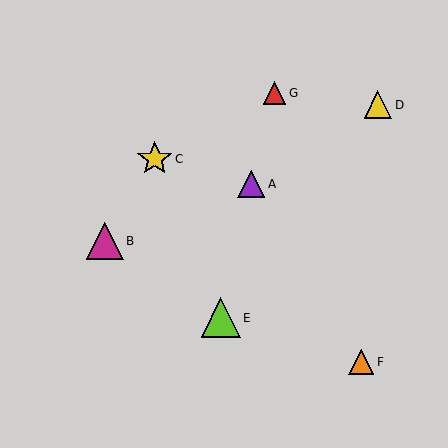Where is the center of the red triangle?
The center of the red triangle is at (274, 93).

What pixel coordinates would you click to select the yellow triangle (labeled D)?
Click at (378, 105) to select the yellow triangle D.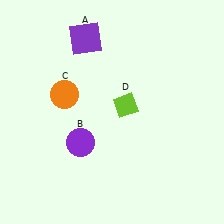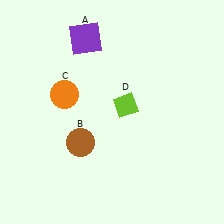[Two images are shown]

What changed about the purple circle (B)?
In Image 1, B is purple. In Image 2, it changed to brown.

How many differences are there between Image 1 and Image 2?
There is 1 difference between the two images.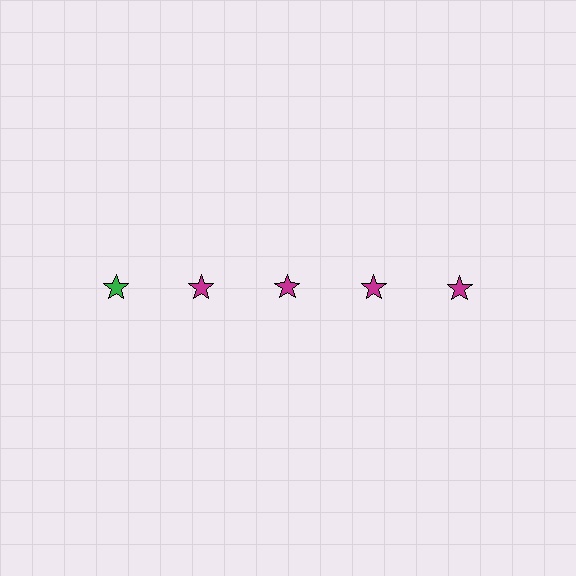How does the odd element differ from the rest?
It has a different color: green instead of magenta.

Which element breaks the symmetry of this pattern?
The green star in the top row, leftmost column breaks the symmetry. All other shapes are magenta stars.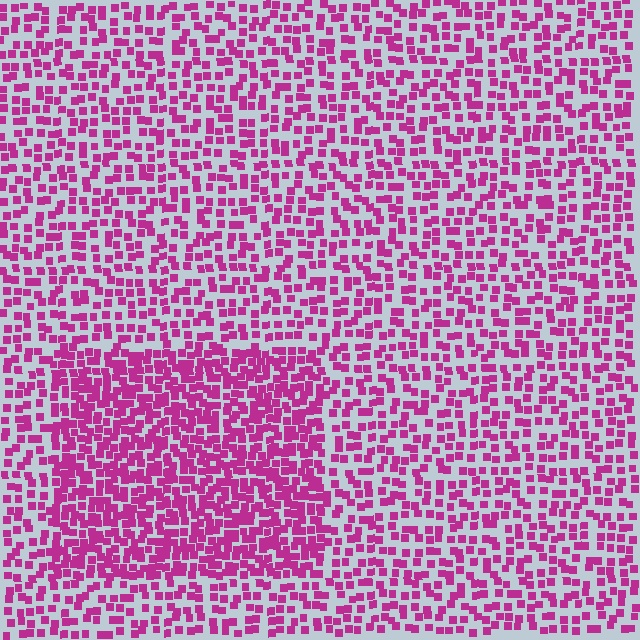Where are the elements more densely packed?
The elements are more densely packed inside the rectangle boundary.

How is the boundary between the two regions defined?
The boundary is defined by a change in element density (approximately 1.8x ratio). All elements are the same color, size, and shape.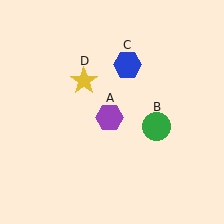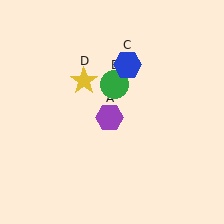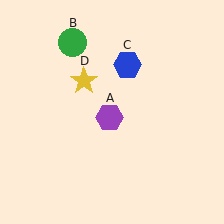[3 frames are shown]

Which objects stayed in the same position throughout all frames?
Purple hexagon (object A) and blue hexagon (object C) and yellow star (object D) remained stationary.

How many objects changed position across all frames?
1 object changed position: green circle (object B).